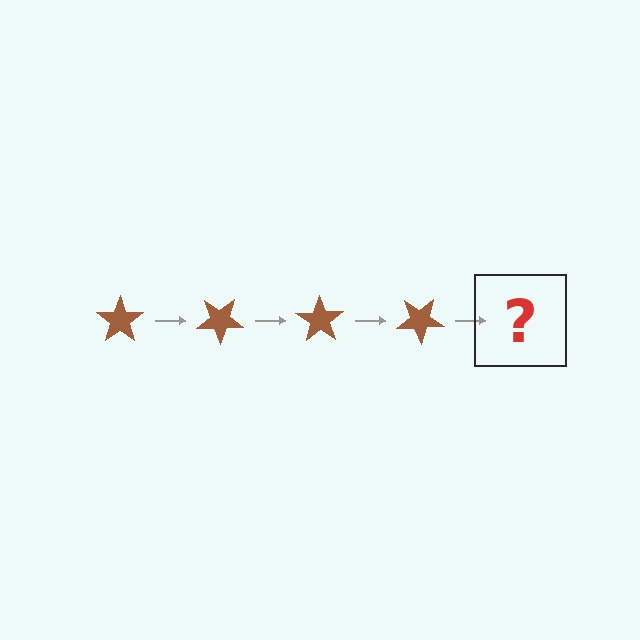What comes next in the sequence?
The next element should be a brown star rotated 140 degrees.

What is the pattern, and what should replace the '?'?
The pattern is that the star rotates 35 degrees each step. The '?' should be a brown star rotated 140 degrees.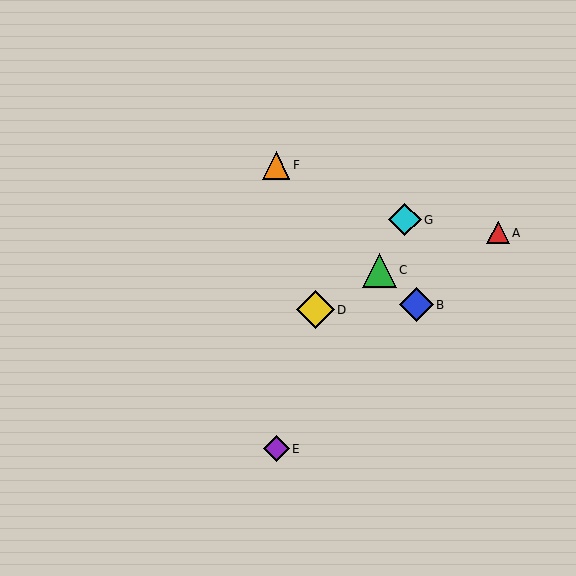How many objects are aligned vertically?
2 objects (E, F) are aligned vertically.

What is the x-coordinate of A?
Object A is at x≈498.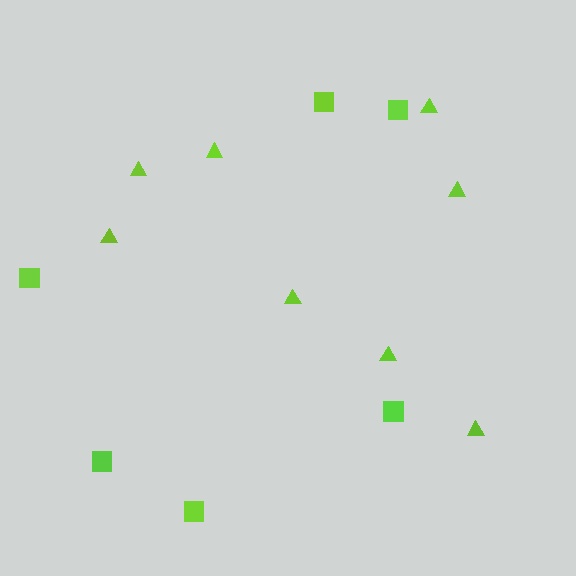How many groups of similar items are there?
There are 2 groups: one group of triangles (8) and one group of squares (6).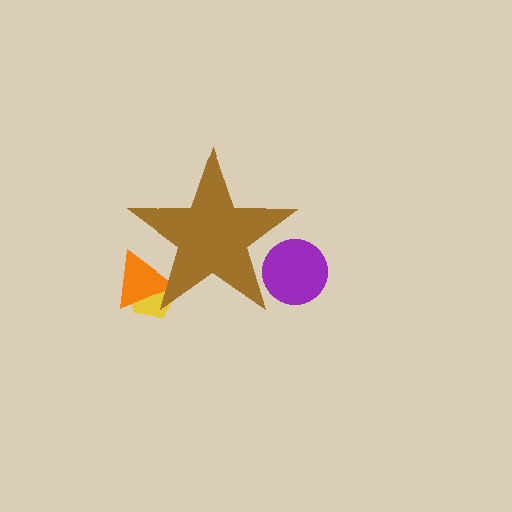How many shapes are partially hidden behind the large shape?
3 shapes are partially hidden.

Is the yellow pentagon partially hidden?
Yes, the yellow pentagon is partially hidden behind the brown star.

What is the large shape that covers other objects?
A brown star.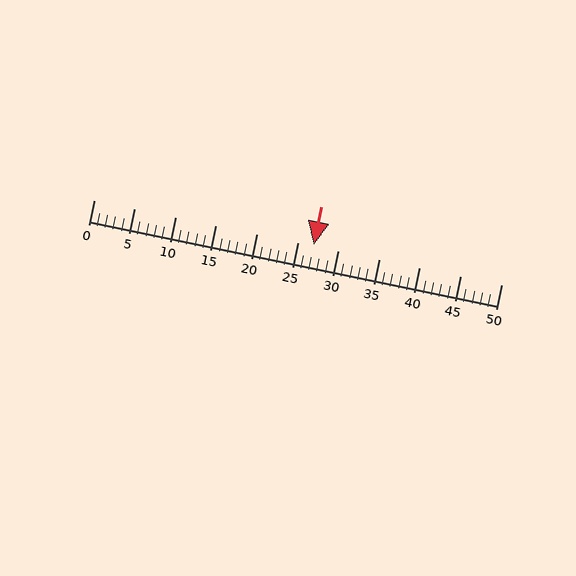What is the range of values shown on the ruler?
The ruler shows values from 0 to 50.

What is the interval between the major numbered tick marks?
The major tick marks are spaced 5 units apart.